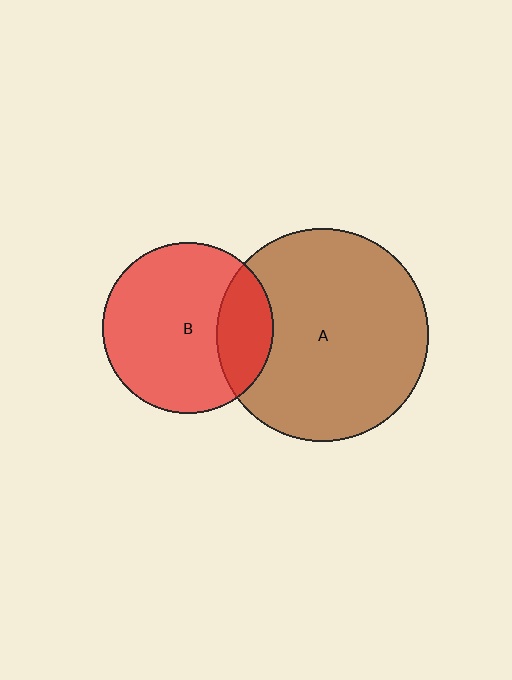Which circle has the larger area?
Circle A (brown).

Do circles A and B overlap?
Yes.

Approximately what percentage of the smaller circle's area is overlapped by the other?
Approximately 25%.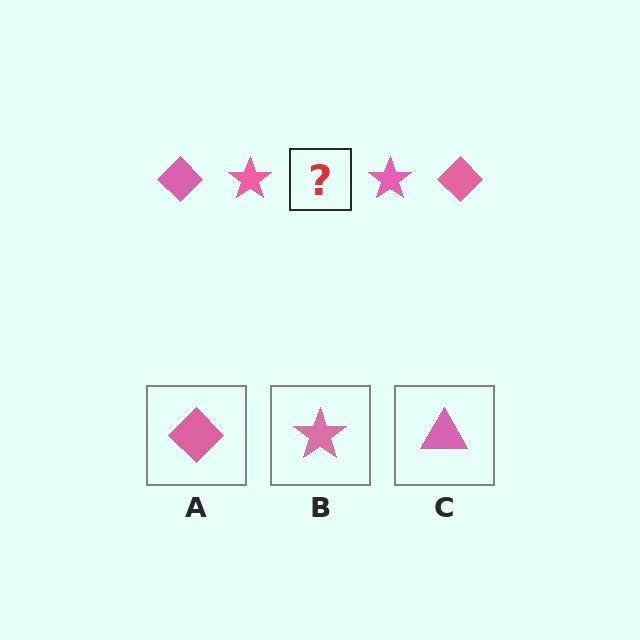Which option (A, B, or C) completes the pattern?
A.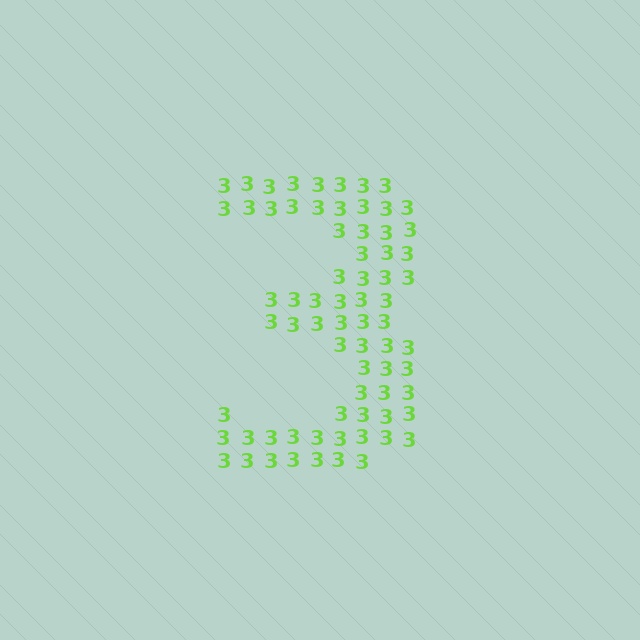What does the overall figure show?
The overall figure shows the digit 3.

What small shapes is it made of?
It is made of small digit 3's.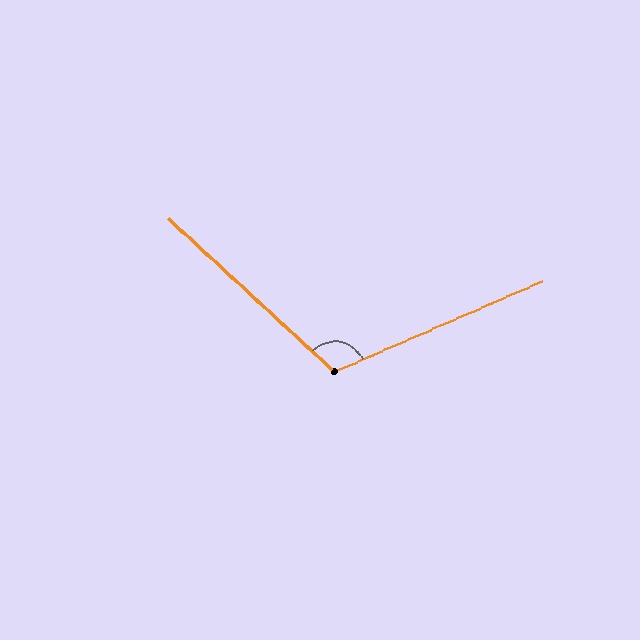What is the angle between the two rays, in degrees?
Approximately 114 degrees.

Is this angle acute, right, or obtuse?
It is obtuse.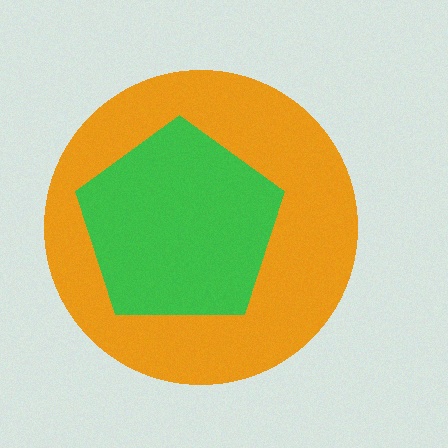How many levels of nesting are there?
2.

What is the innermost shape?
The green pentagon.